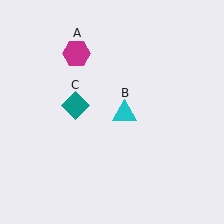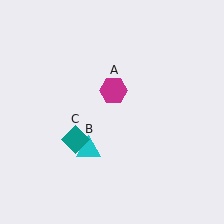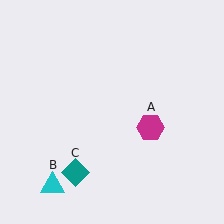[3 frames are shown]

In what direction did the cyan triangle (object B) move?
The cyan triangle (object B) moved down and to the left.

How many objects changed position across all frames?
3 objects changed position: magenta hexagon (object A), cyan triangle (object B), teal diamond (object C).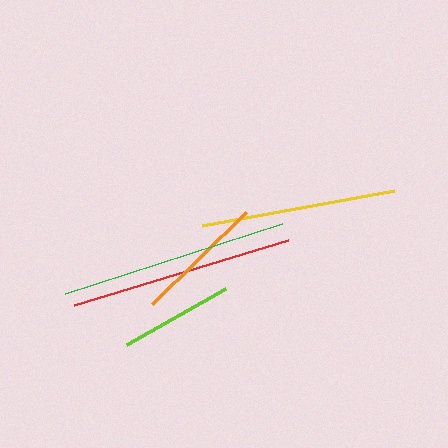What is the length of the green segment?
The green segment is approximately 228 pixels long.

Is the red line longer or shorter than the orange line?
The red line is longer than the orange line.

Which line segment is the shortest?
The lime line is the shortest at approximately 113 pixels.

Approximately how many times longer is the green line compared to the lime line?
The green line is approximately 2.0 times the length of the lime line.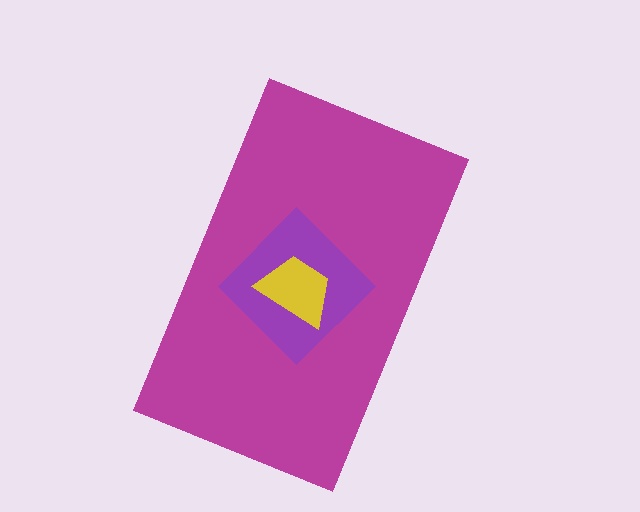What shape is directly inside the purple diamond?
The yellow trapezoid.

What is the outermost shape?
The magenta rectangle.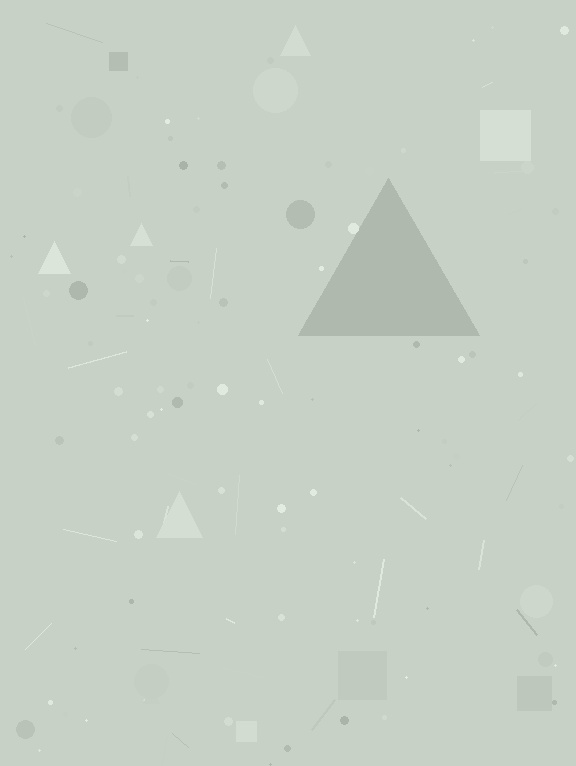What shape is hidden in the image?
A triangle is hidden in the image.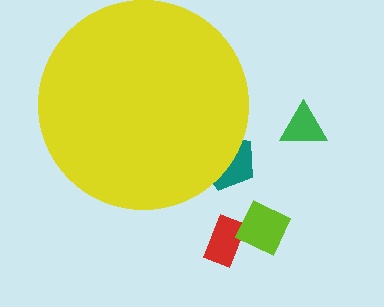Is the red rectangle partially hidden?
No, the red rectangle is fully visible.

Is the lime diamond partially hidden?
No, the lime diamond is fully visible.